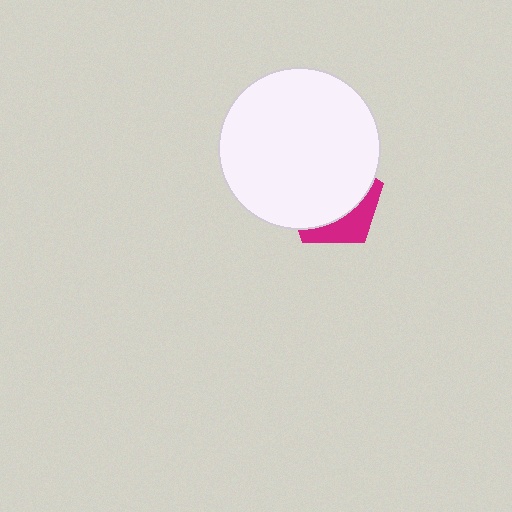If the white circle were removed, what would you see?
You would see the complete magenta pentagon.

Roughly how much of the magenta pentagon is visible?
A small part of it is visible (roughly 31%).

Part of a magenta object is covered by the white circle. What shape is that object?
It is a pentagon.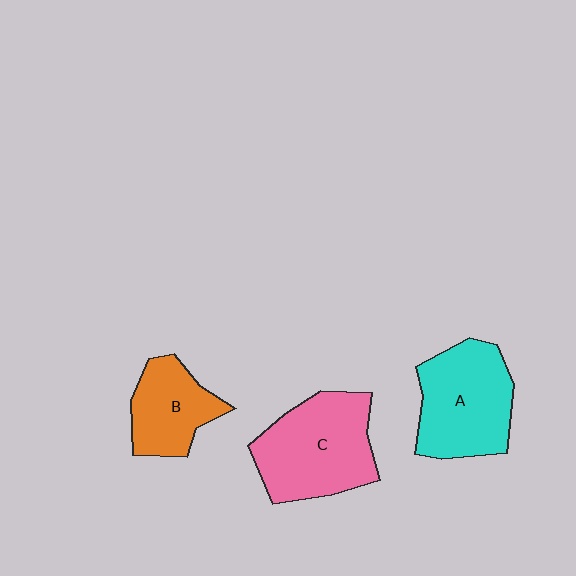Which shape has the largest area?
Shape C (pink).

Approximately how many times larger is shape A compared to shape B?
Approximately 1.5 times.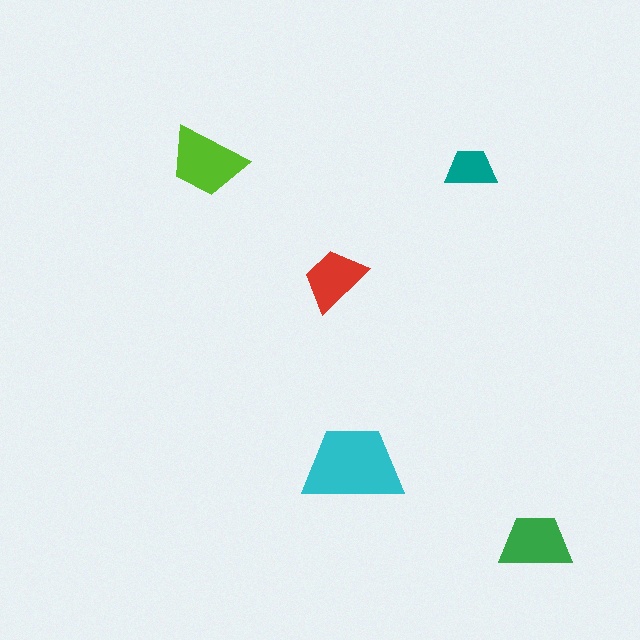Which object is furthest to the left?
The lime trapezoid is leftmost.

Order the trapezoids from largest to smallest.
the cyan one, the lime one, the green one, the red one, the teal one.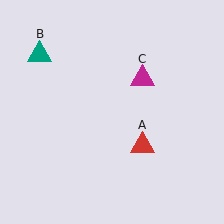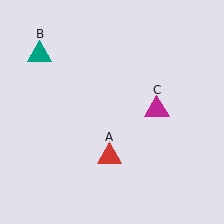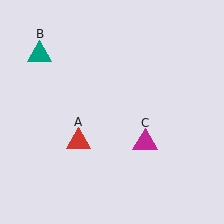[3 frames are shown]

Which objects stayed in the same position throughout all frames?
Teal triangle (object B) remained stationary.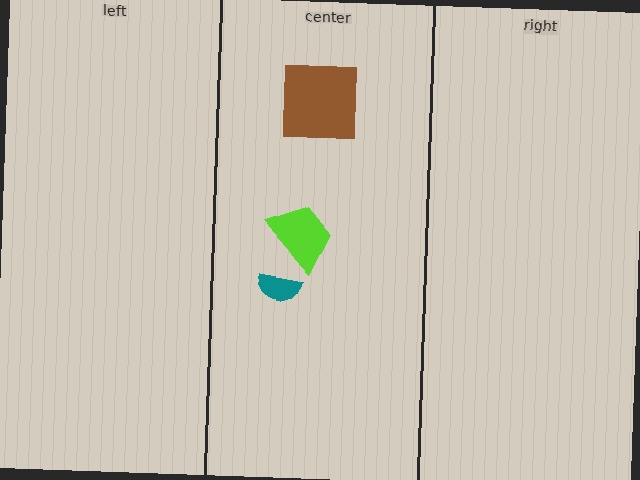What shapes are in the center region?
The brown square, the lime trapezoid, the teal semicircle.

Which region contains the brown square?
The center region.